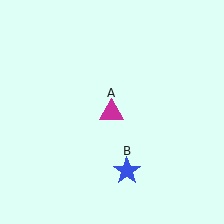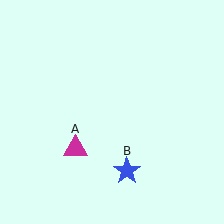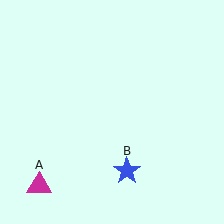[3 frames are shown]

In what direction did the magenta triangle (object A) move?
The magenta triangle (object A) moved down and to the left.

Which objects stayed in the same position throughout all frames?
Blue star (object B) remained stationary.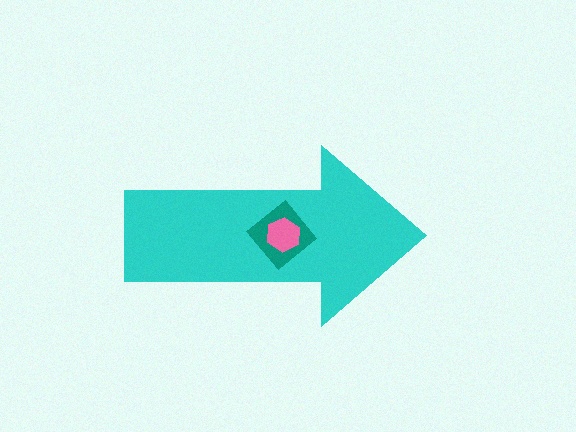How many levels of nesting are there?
3.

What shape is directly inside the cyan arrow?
The teal diamond.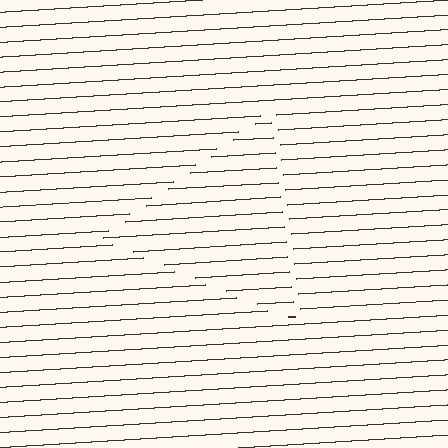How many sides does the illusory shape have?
3 sides — the line-ends trace a triangle.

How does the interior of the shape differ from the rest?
The interior of the shape contains the same grating, shifted by half a period — the contour is defined by the phase discontinuity where line-ends from the inner and outer gratings abut.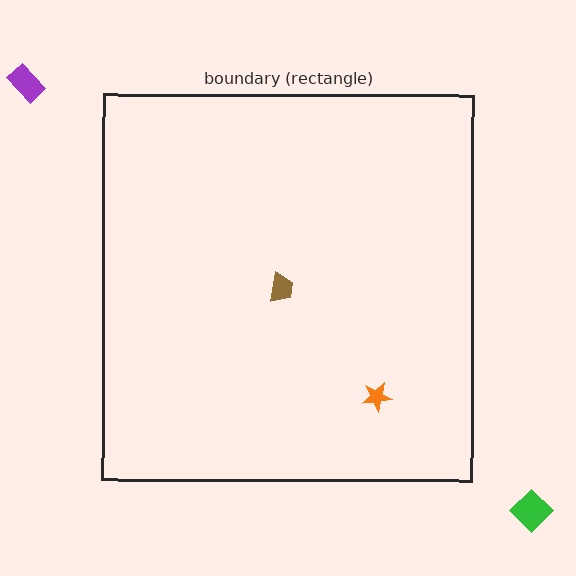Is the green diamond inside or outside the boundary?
Outside.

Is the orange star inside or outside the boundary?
Inside.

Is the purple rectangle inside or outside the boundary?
Outside.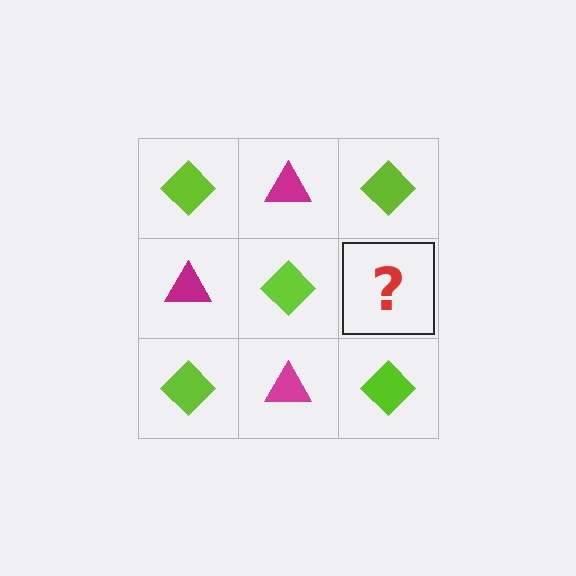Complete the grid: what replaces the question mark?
The question mark should be replaced with a magenta triangle.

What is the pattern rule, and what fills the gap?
The rule is that it alternates lime diamond and magenta triangle in a checkerboard pattern. The gap should be filled with a magenta triangle.